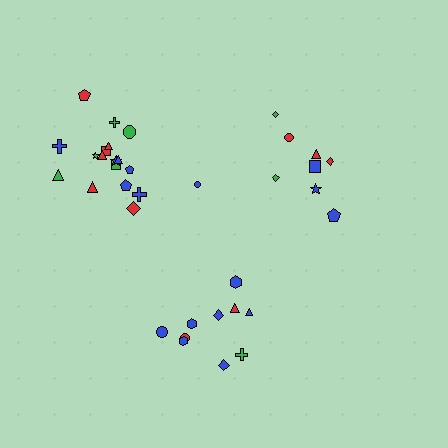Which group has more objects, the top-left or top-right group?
The top-left group.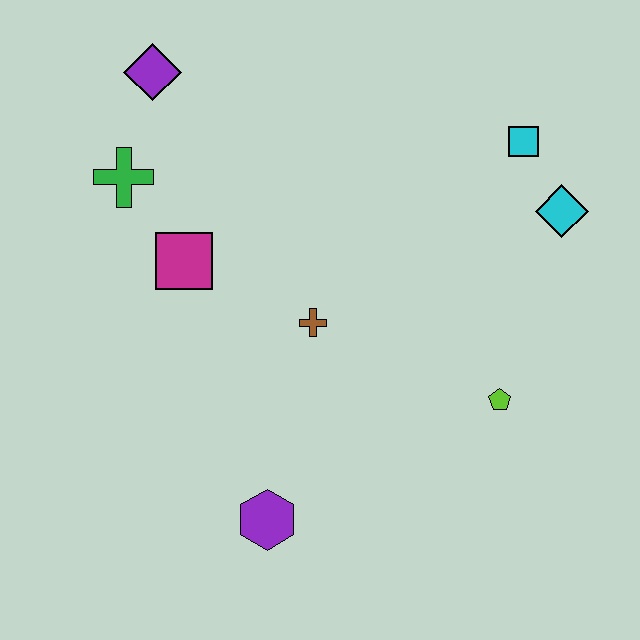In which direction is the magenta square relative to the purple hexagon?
The magenta square is above the purple hexagon.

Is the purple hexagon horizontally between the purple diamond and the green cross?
No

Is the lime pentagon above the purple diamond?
No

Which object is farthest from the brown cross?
The purple diamond is farthest from the brown cross.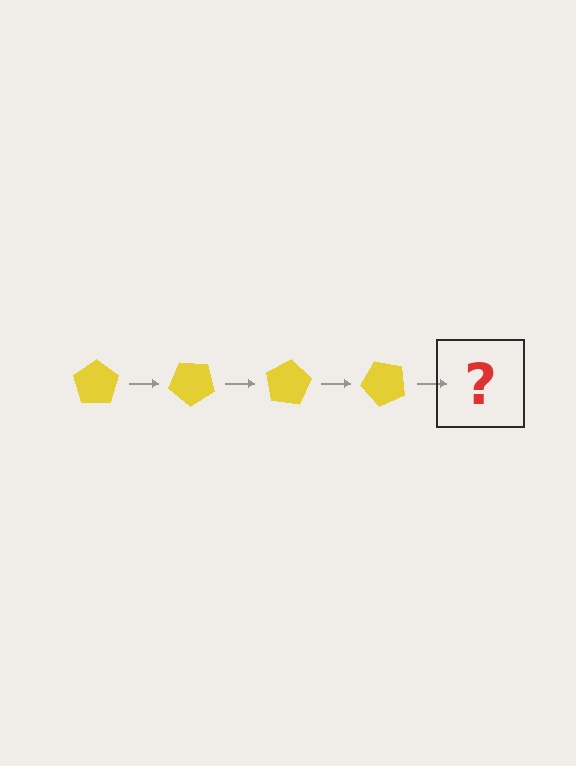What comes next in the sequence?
The next element should be a yellow pentagon rotated 160 degrees.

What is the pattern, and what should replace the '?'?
The pattern is that the pentagon rotates 40 degrees each step. The '?' should be a yellow pentagon rotated 160 degrees.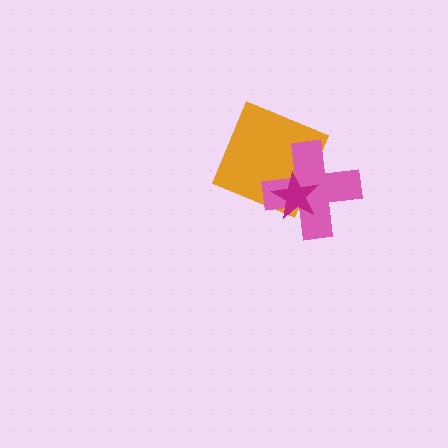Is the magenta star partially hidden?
No, no other shape covers it.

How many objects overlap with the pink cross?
2 objects overlap with the pink cross.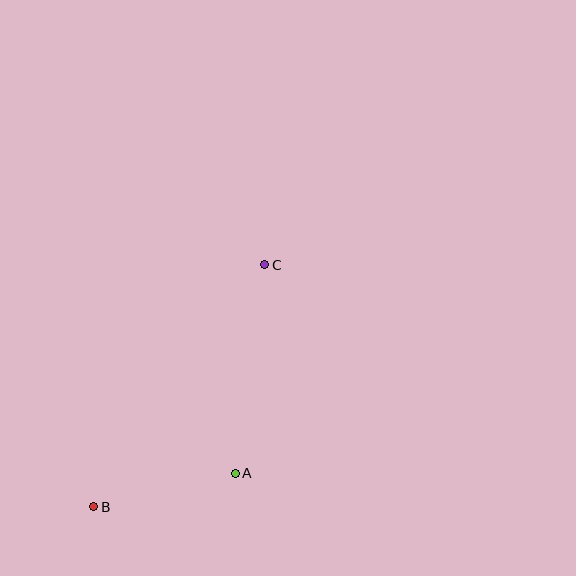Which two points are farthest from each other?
Points B and C are farthest from each other.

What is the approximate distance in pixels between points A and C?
The distance between A and C is approximately 211 pixels.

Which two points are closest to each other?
Points A and B are closest to each other.